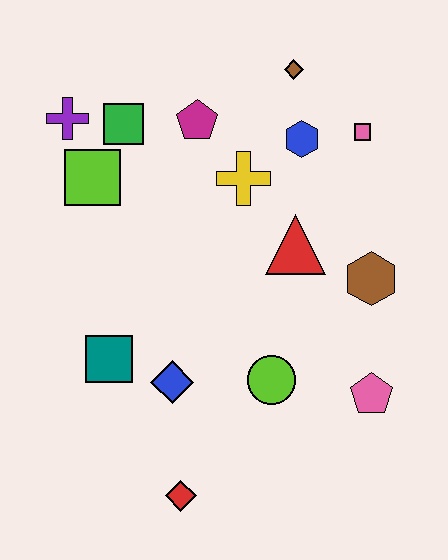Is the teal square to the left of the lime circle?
Yes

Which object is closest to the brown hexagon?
The red triangle is closest to the brown hexagon.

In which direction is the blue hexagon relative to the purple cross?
The blue hexagon is to the right of the purple cross.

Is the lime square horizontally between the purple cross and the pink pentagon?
Yes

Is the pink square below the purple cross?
Yes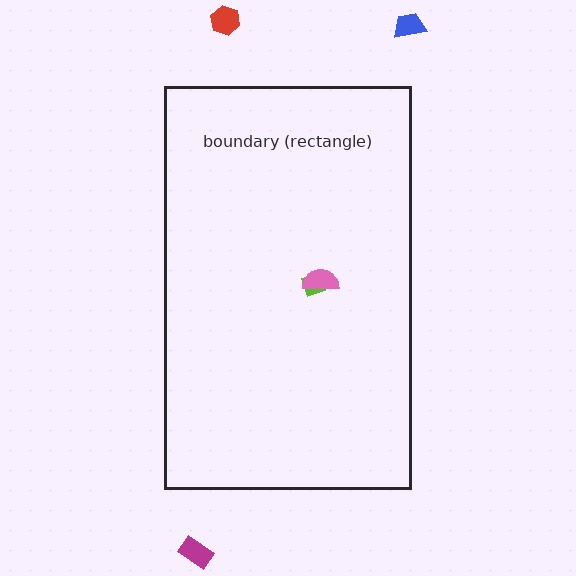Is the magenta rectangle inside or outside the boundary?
Outside.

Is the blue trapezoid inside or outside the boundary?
Outside.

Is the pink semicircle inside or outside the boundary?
Inside.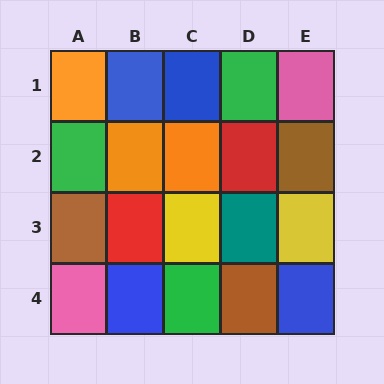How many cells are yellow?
2 cells are yellow.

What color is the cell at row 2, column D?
Red.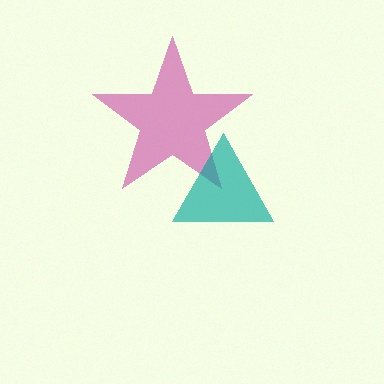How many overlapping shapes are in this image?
There are 2 overlapping shapes in the image.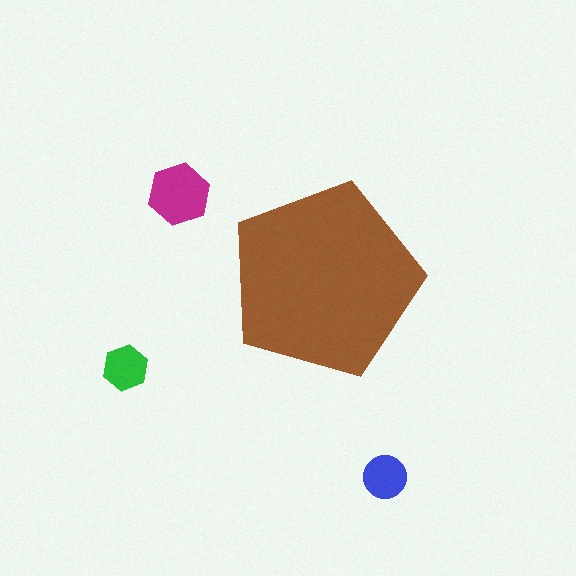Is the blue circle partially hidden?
No, the blue circle is fully visible.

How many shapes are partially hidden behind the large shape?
0 shapes are partially hidden.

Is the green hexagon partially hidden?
No, the green hexagon is fully visible.